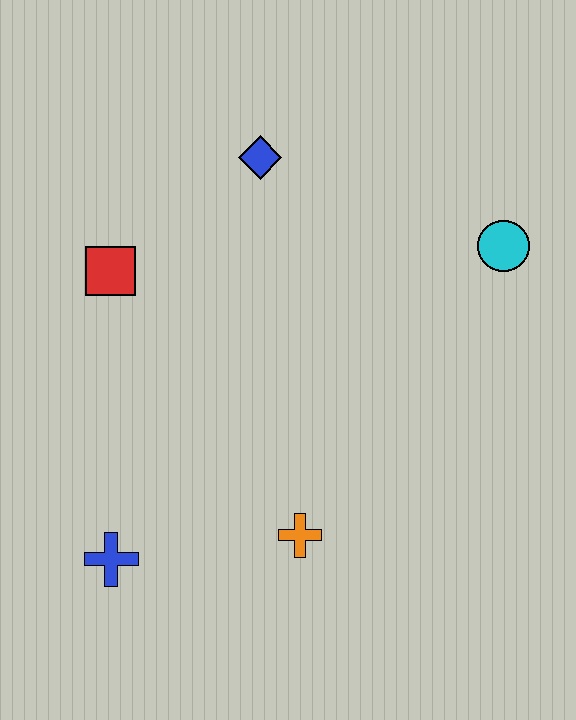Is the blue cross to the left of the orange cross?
Yes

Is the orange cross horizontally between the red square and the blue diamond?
No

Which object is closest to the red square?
The blue diamond is closest to the red square.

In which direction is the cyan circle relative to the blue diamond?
The cyan circle is to the right of the blue diamond.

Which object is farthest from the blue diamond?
The blue cross is farthest from the blue diamond.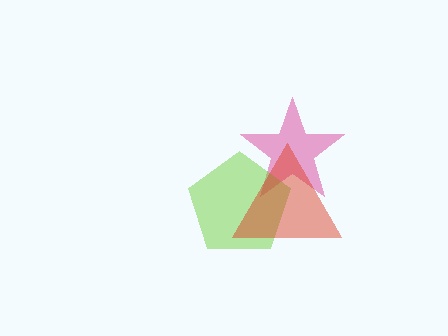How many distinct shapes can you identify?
There are 3 distinct shapes: a magenta star, a lime pentagon, a red triangle.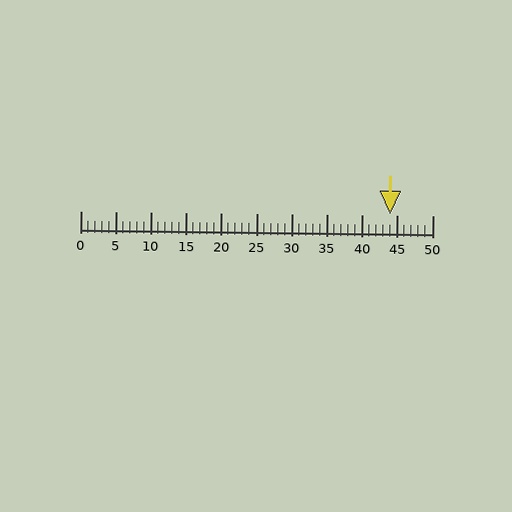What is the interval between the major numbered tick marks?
The major tick marks are spaced 5 units apart.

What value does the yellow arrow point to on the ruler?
The yellow arrow points to approximately 44.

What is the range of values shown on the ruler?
The ruler shows values from 0 to 50.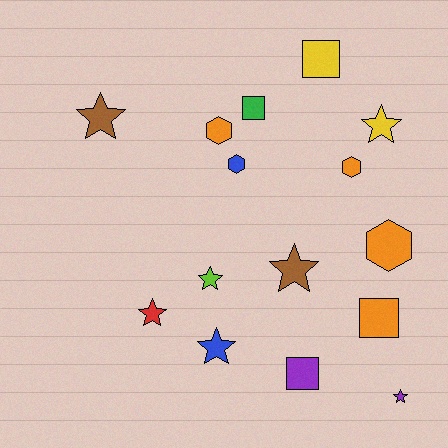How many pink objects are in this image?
There are no pink objects.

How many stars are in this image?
There are 7 stars.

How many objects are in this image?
There are 15 objects.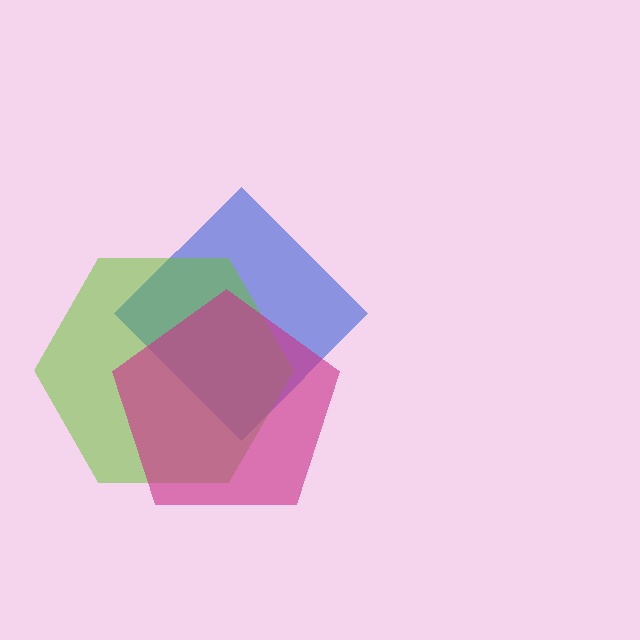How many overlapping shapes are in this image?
There are 3 overlapping shapes in the image.